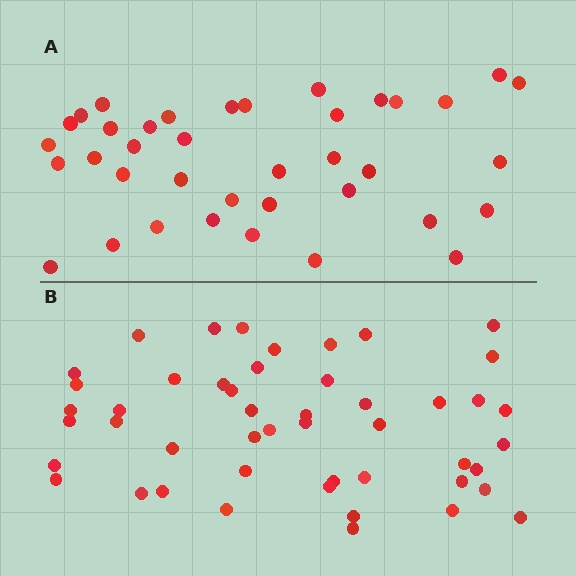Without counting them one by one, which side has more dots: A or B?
Region B (the bottom region) has more dots.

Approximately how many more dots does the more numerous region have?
Region B has roughly 10 or so more dots than region A.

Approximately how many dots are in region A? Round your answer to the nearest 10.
About 40 dots. (The exact count is 38, which rounds to 40.)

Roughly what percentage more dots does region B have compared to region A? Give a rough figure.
About 25% more.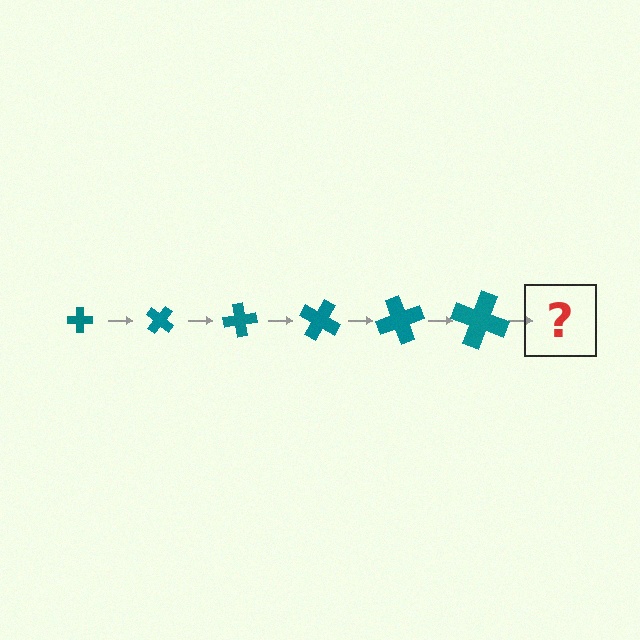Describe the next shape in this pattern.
It should be a cross, larger than the previous one and rotated 240 degrees from the start.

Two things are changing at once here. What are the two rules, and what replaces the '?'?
The two rules are that the cross grows larger each step and it rotates 40 degrees each step. The '?' should be a cross, larger than the previous one and rotated 240 degrees from the start.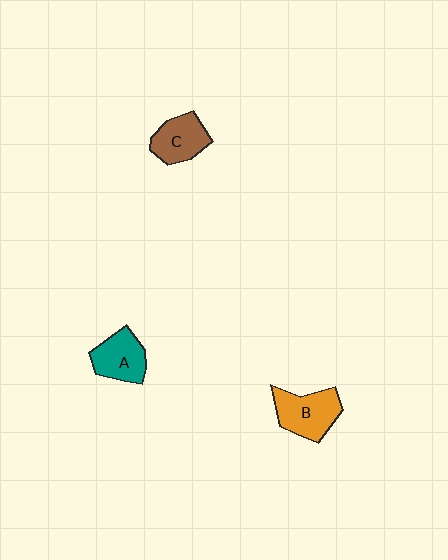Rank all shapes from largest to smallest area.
From largest to smallest: B (orange), A (teal), C (brown).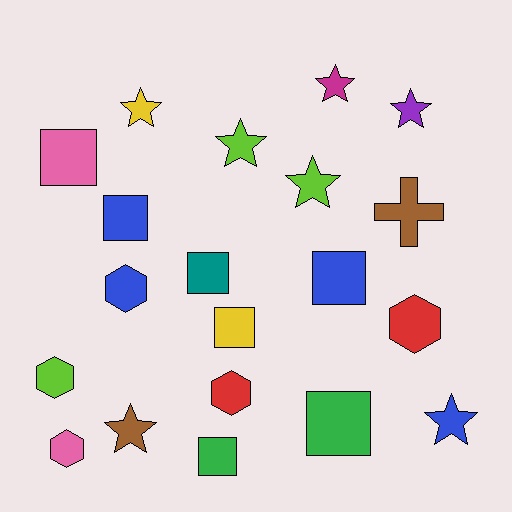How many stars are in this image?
There are 7 stars.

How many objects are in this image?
There are 20 objects.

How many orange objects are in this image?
There are no orange objects.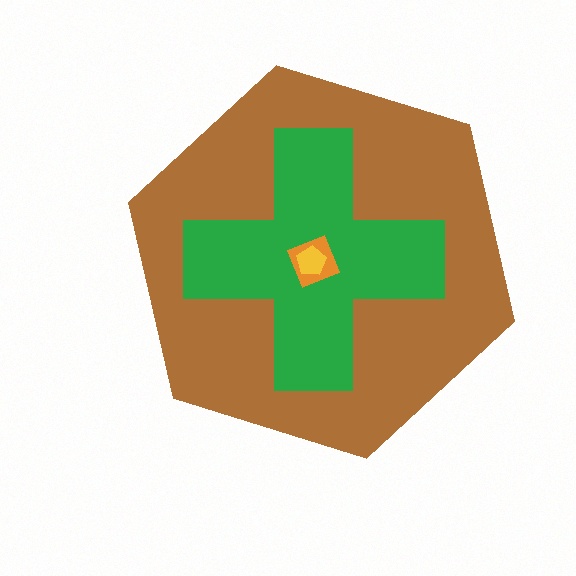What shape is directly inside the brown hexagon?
The green cross.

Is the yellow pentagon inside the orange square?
Yes.